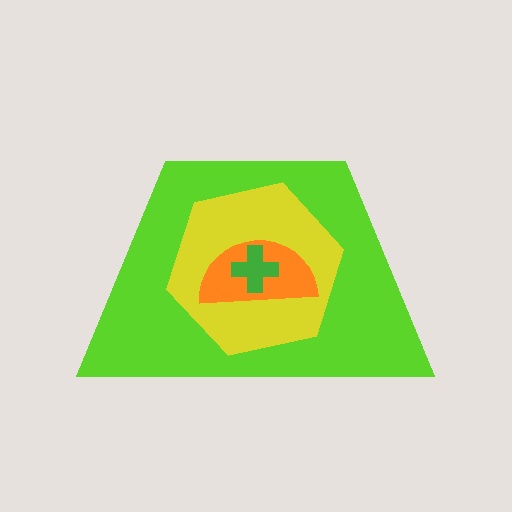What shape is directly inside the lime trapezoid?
The yellow hexagon.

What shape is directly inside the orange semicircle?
The green cross.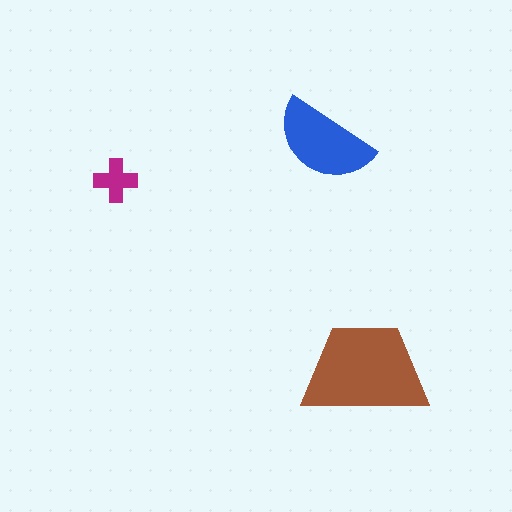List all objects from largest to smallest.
The brown trapezoid, the blue semicircle, the magenta cross.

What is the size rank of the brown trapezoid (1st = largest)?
1st.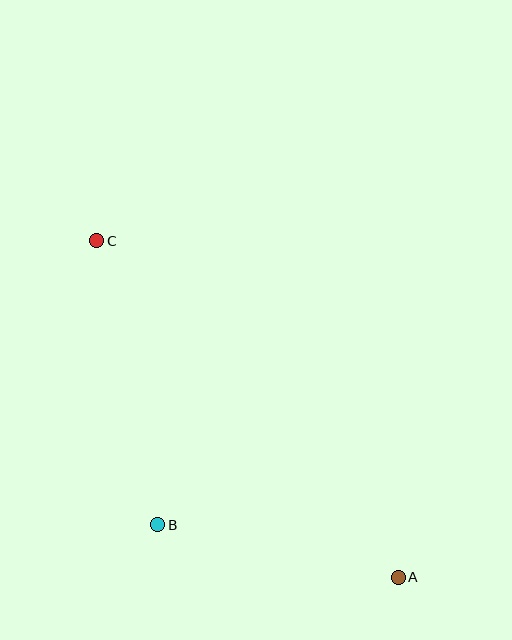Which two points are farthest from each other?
Points A and C are farthest from each other.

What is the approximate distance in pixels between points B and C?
The distance between B and C is approximately 290 pixels.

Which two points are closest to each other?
Points A and B are closest to each other.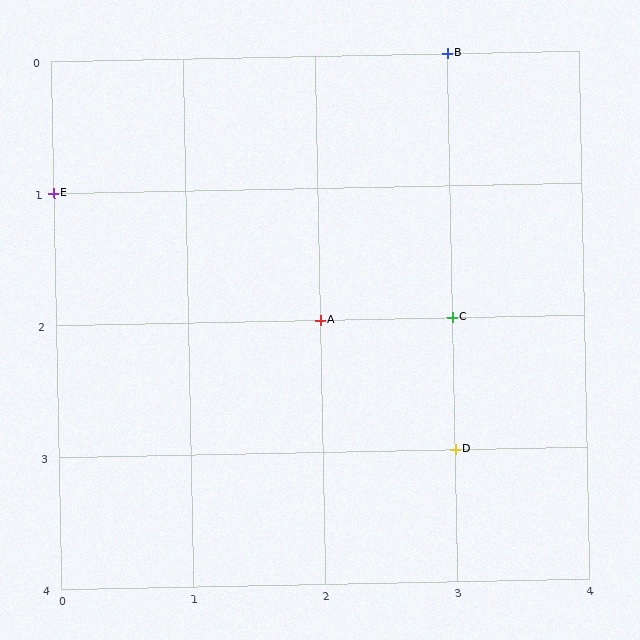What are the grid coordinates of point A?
Point A is at grid coordinates (2, 2).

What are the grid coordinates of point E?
Point E is at grid coordinates (0, 1).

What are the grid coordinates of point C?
Point C is at grid coordinates (3, 2).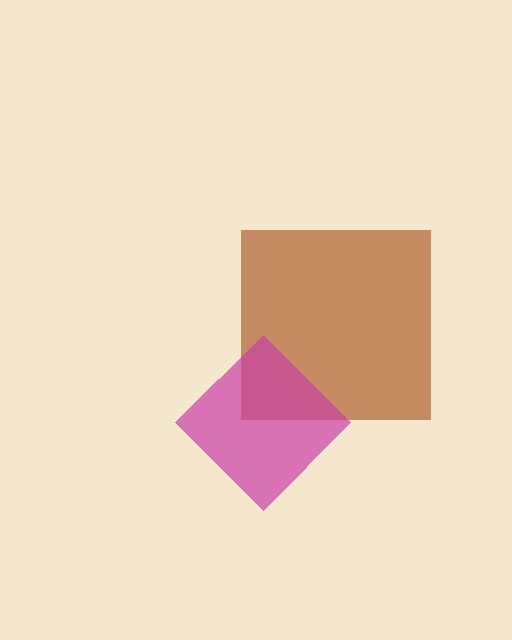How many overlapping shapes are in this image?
There are 2 overlapping shapes in the image.